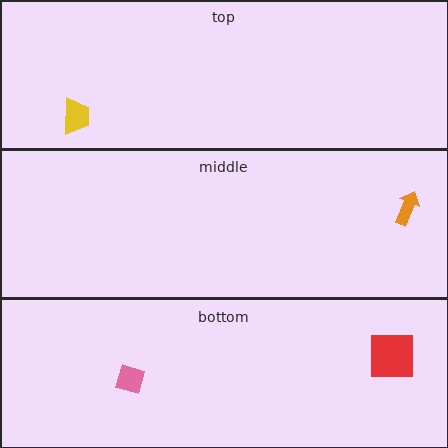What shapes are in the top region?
The yellow trapezoid.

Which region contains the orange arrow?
The middle region.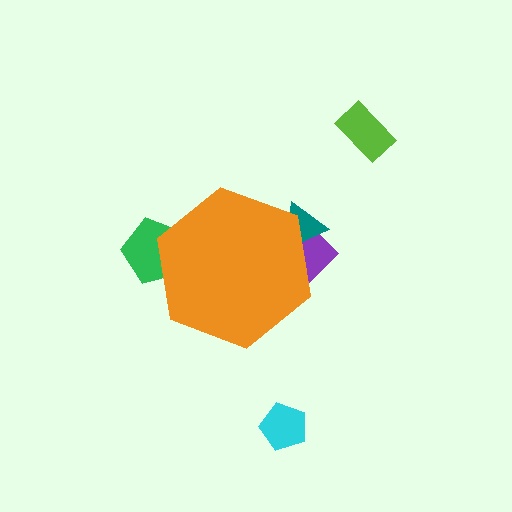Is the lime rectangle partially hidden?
No, the lime rectangle is fully visible.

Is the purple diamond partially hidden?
Yes, the purple diamond is partially hidden behind the orange hexagon.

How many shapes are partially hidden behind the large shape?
3 shapes are partially hidden.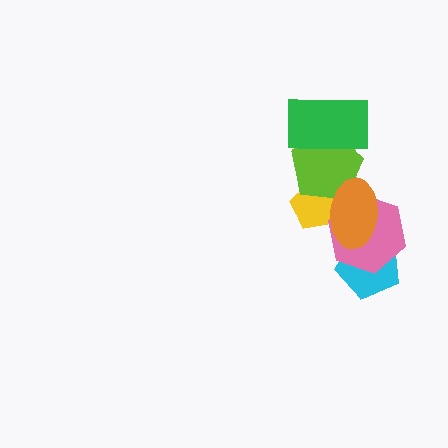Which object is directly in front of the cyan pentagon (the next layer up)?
The pink hexagon is directly in front of the cyan pentagon.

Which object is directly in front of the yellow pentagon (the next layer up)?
The lime pentagon is directly in front of the yellow pentagon.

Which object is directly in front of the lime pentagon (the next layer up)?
The green rectangle is directly in front of the lime pentagon.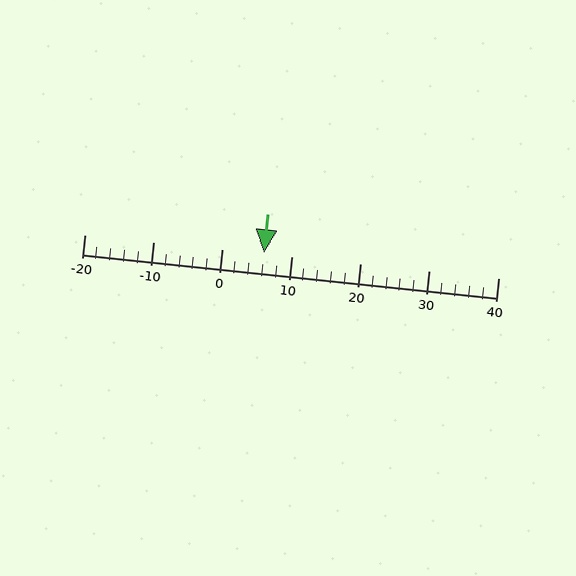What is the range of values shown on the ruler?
The ruler shows values from -20 to 40.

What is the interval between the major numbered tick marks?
The major tick marks are spaced 10 units apart.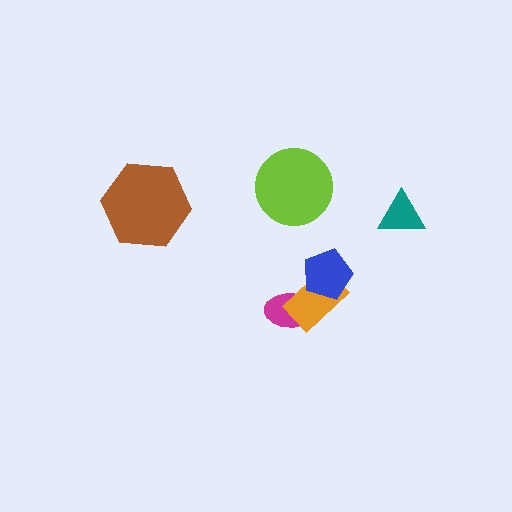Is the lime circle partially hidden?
No, no other shape covers it.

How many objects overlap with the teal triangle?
0 objects overlap with the teal triangle.